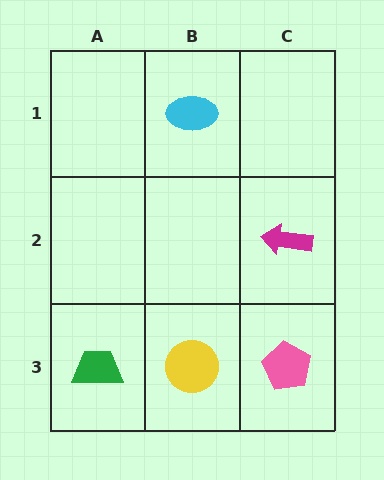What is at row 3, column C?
A pink pentagon.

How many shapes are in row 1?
1 shape.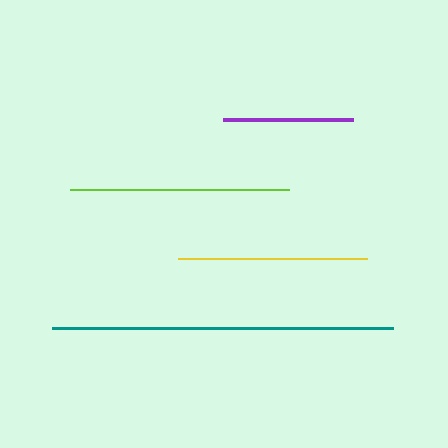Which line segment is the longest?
The teal line is the longest at approximately 340 pixels.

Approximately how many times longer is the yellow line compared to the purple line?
The yellow line is approximately 1.5 times the length of the purple line.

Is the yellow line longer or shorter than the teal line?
The teal line is longer than the yellow line.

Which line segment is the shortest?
The purple line is the shortest at approximately 130 pixels.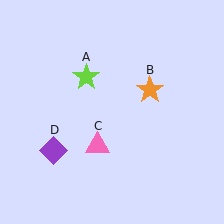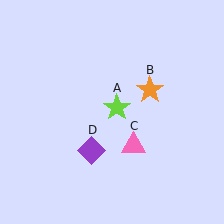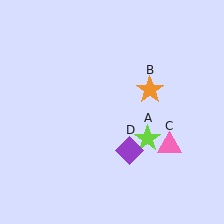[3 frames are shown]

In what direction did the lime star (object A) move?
The lime star (object A) moved down and to the right.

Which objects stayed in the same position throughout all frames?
Orange star (object B) remained stationary.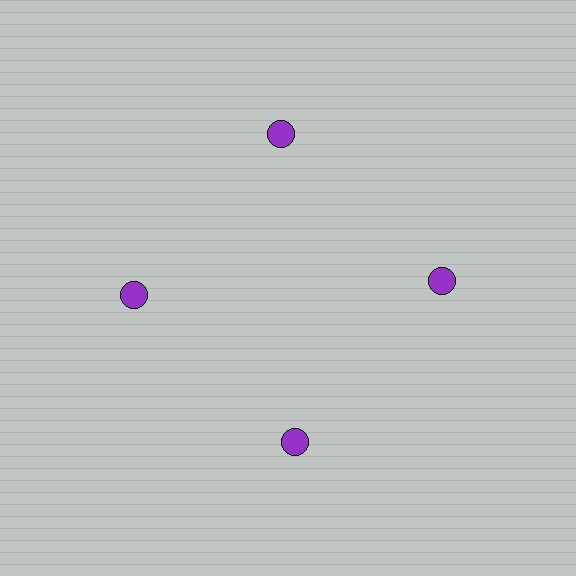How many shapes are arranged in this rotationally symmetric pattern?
There are 4 shapes, arranged in 4 groups of 1.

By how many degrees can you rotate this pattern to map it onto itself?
The pattern maps onto itself every 90 degrees of rotation.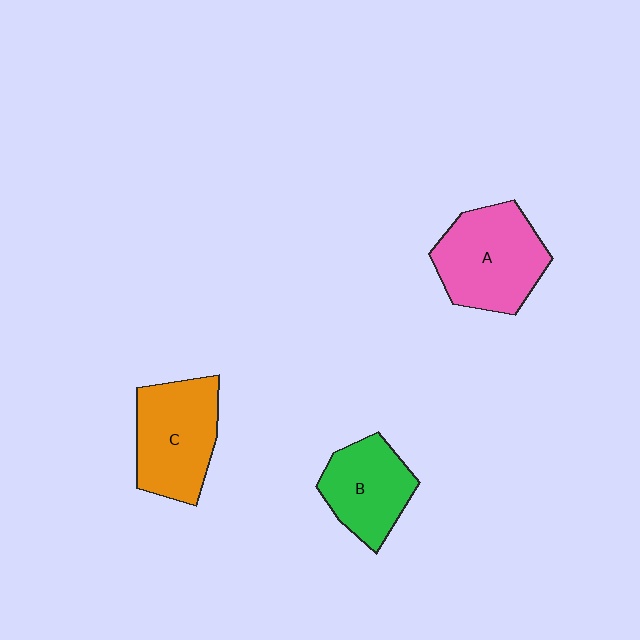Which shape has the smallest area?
Shape B (green).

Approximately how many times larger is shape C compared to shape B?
Approximately 1.2 times.